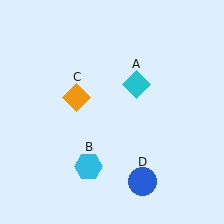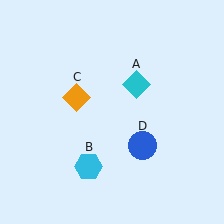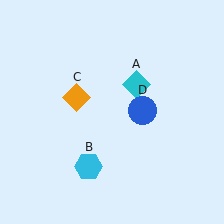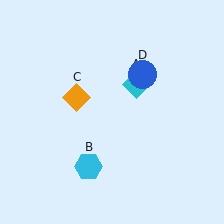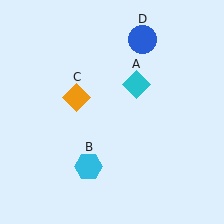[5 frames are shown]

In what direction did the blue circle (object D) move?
The blue circle (object D) moved up.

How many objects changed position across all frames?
1 object changed position: blue circle (object D).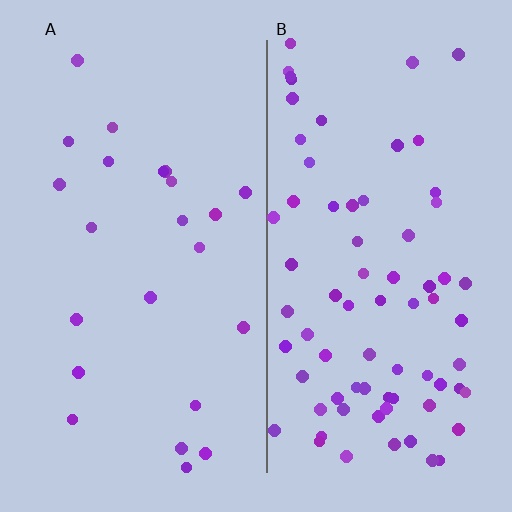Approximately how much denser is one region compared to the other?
Approximately 3.2× — region B over region A.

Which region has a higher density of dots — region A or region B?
B (the right).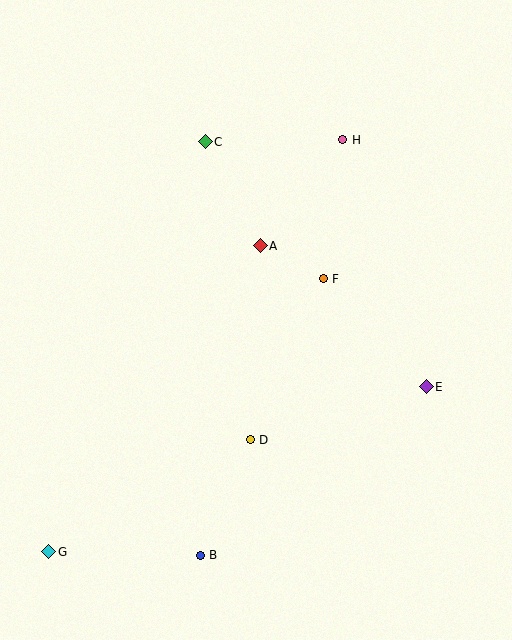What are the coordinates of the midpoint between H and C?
The midpoint between H and C is at (274, 141).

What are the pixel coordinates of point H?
Point H is at (343, 140).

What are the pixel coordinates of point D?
Point D is at (250, 440).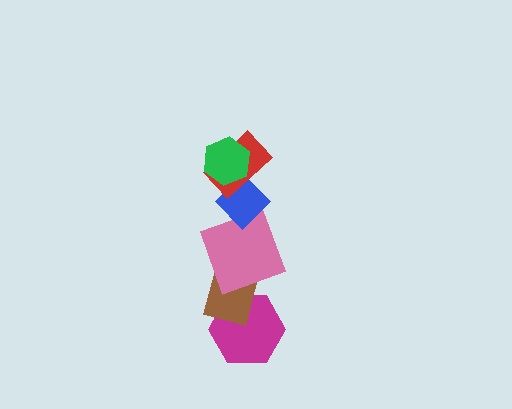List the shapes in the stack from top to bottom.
From top to bottom: the green hexagon, the red rectangle, the blue diamond, the pink square, the brown rectangle, the magenta hexagon.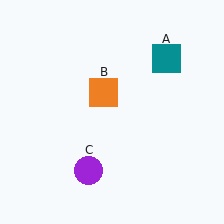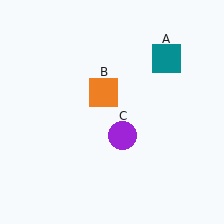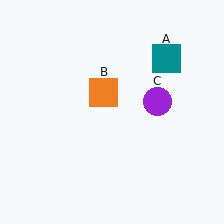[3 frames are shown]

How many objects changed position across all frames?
1 object changed position: purple circle (object C).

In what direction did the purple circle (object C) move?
The purple circle (object C) moved up and to the right.